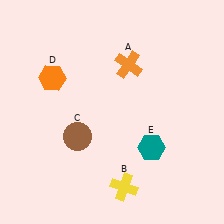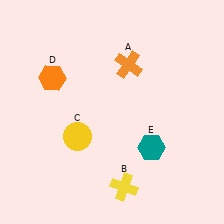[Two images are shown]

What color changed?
The circle (C) changed from brown in Image 1 to yellow in Image 2.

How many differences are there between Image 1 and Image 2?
There is 1 difference between the two images.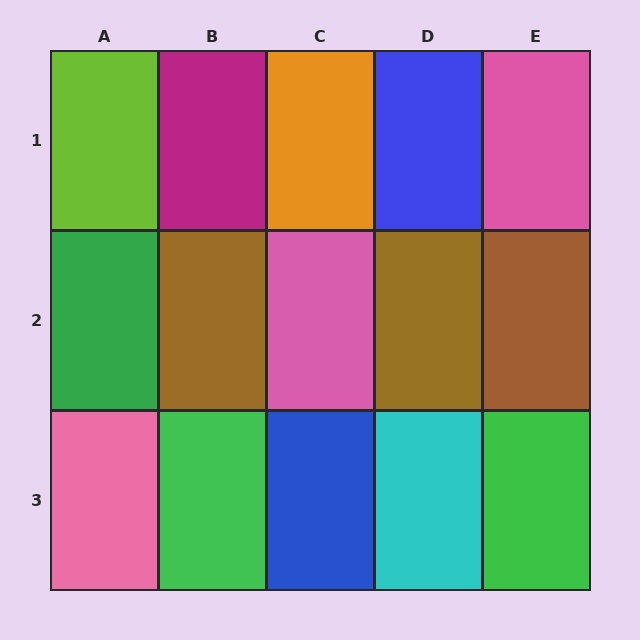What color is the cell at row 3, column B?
Green.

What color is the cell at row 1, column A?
Lime.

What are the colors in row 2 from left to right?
Green, brown, pink, brown, brown.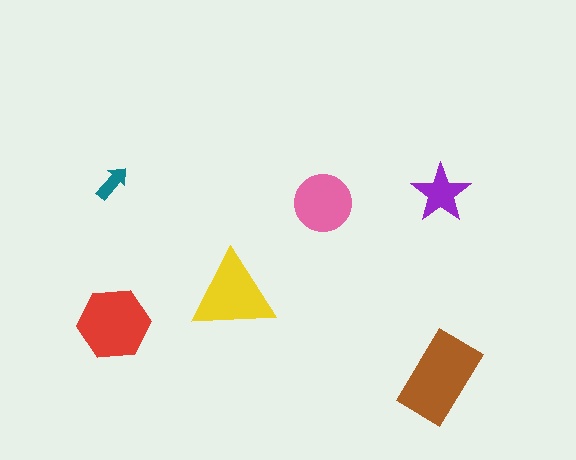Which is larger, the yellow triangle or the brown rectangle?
The brown rectangle.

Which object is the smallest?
The teal arrow.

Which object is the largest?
The brown rectangle.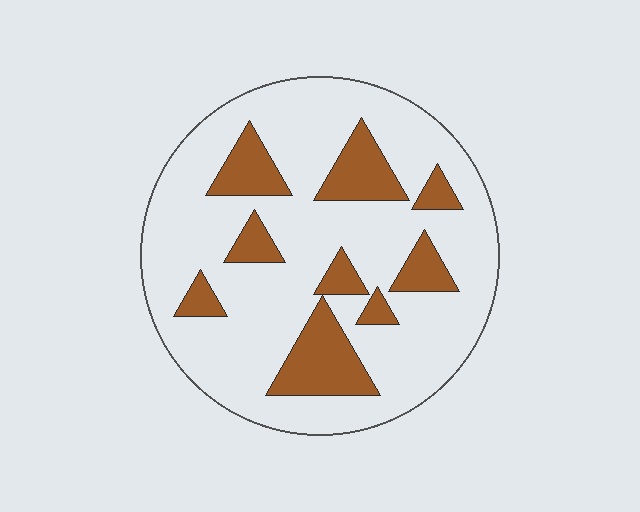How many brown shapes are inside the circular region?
9.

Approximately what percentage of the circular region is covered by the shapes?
Approximately 20%.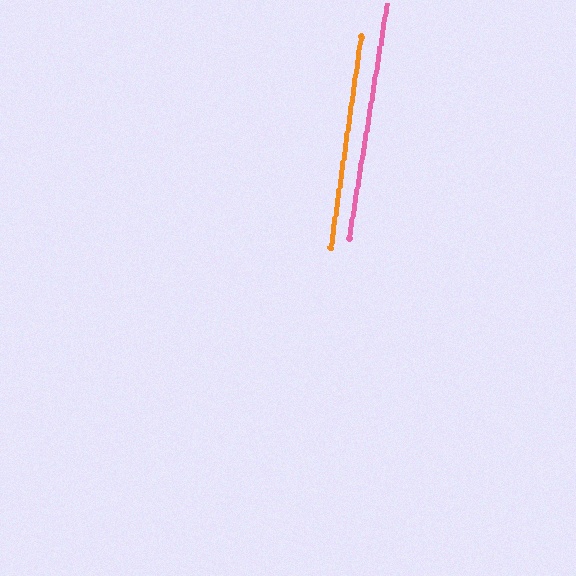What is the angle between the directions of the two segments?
Approximately 1 degree.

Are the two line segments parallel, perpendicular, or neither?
Parallel — their directions differ by only 1.0°.